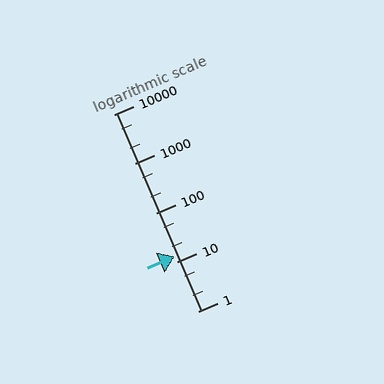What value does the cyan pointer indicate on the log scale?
The pointer indicates approximately 13.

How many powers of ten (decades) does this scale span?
The scale spans 4 decades, from 1 to 10000.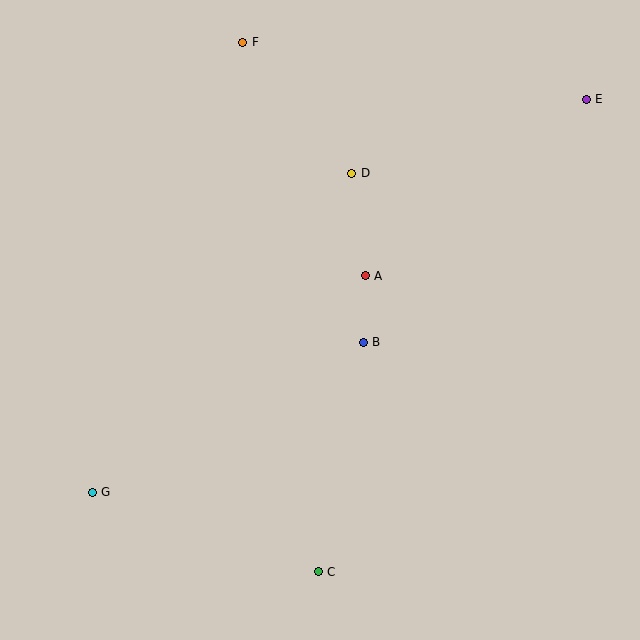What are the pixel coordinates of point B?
Point B is at (363, 342).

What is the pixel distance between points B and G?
The distance between B and G is 310 pixels.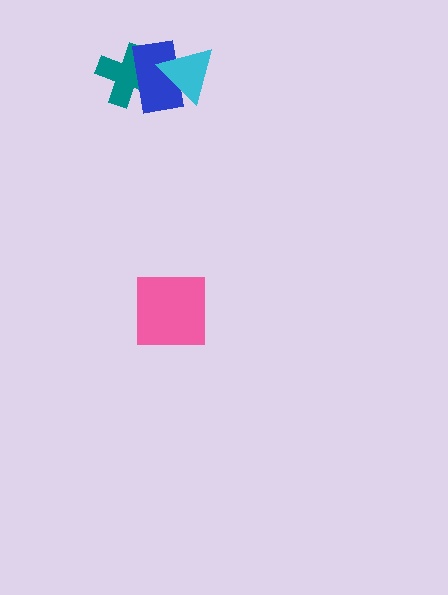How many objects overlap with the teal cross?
1 object overlaps with the teal cross.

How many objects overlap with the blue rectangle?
2 objects overlap with the blue rectangle.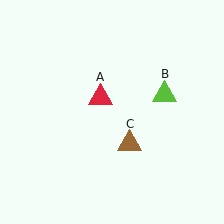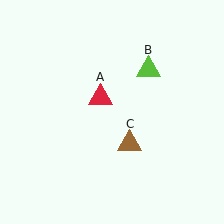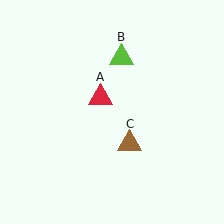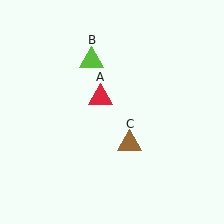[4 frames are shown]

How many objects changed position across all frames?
1 object changed position: lime triangle (object B).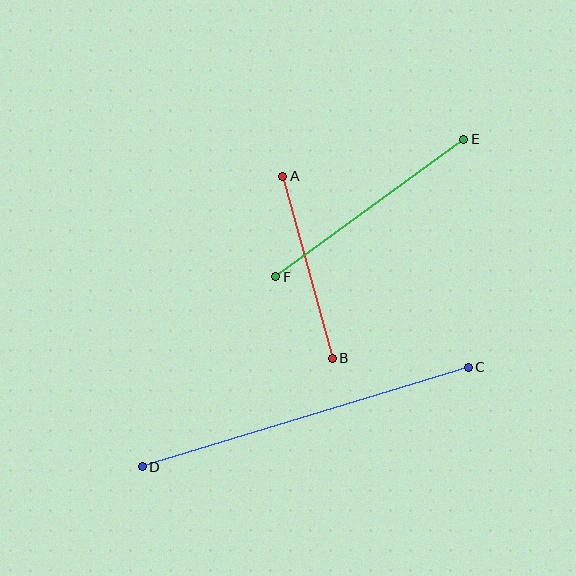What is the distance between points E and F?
The distance is approximately 233 pixels.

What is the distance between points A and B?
The distance is approximately 189 pixels.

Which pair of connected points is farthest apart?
Points C and D are farthest apart.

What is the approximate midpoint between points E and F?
The midpoint is at approximately (370, 208) pixels.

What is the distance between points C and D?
The distance is approximately 341 pixels.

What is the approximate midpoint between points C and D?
The midpoint is at approximately (305, 417) pixels.